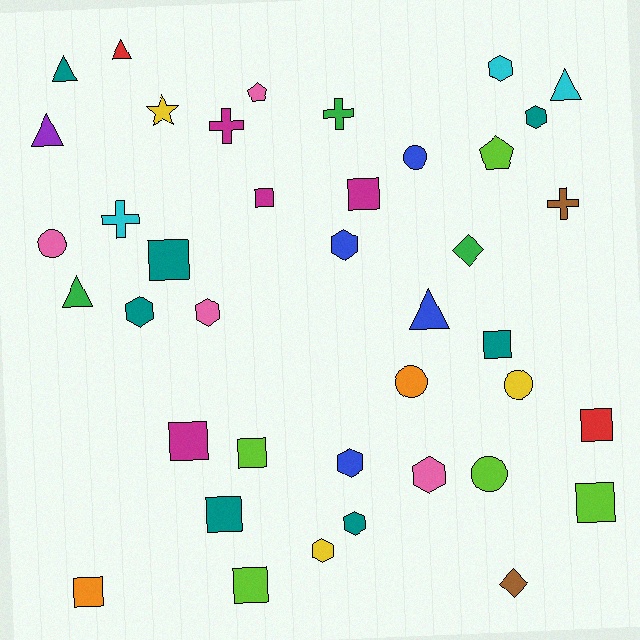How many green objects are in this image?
There are 3 green objects.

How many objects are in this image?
There are 40 objects.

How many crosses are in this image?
There are 4 crosses.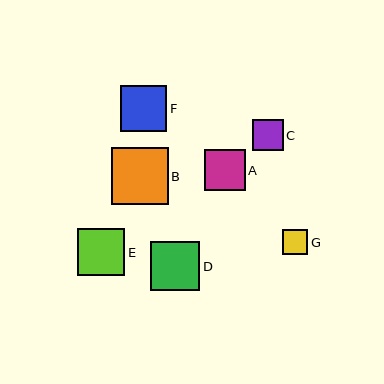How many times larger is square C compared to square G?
Square C is approximately 1.2 times the size of square G.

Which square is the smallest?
Square G is the smallest with a size of approximately 25 pixels.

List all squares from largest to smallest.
From largest to smallest: B, D, E, F, A, C, G.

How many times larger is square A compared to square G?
Square A is approximately 1.6 times the size of square G.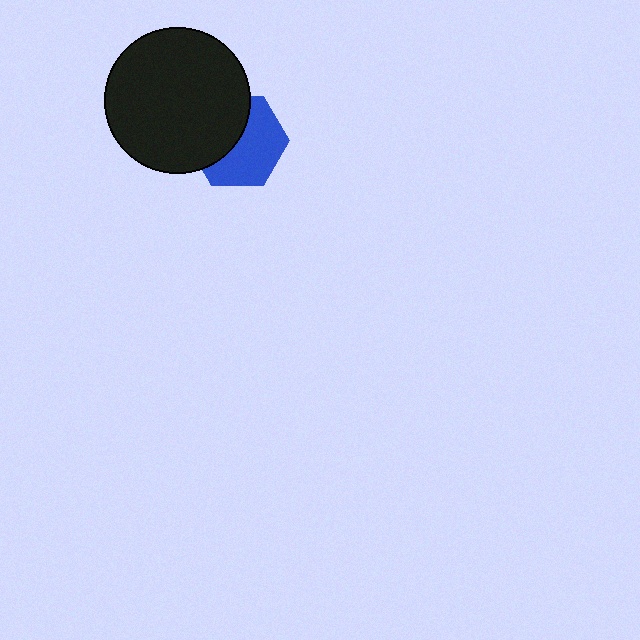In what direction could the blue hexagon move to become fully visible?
The blue hexagon could move toward the lower-right. That would shift it out from behind the black circle entirely.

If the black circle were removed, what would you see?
You would see the complete blue hexagon.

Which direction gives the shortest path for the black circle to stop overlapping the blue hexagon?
Moving toward the upper-left gives the shortest separation.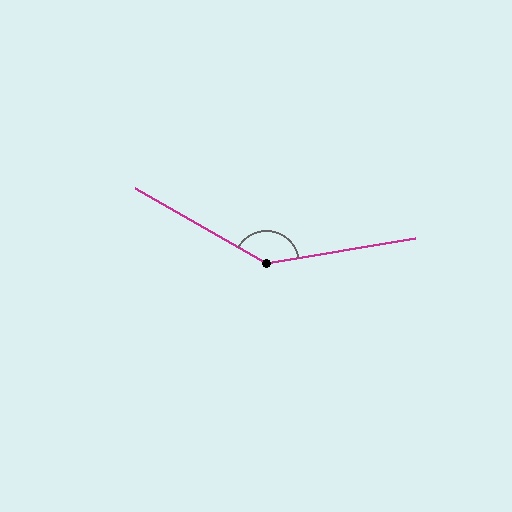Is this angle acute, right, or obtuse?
It is obtuse.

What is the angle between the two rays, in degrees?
Approximately 141 degrees.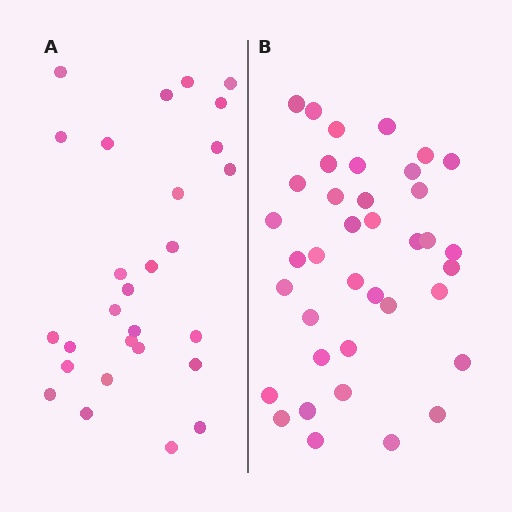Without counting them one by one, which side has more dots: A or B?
Region B (the right region) has more dots.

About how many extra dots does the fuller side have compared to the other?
Region B has roughly 10 or so more dots than region A.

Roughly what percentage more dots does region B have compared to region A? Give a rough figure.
About 35% more.